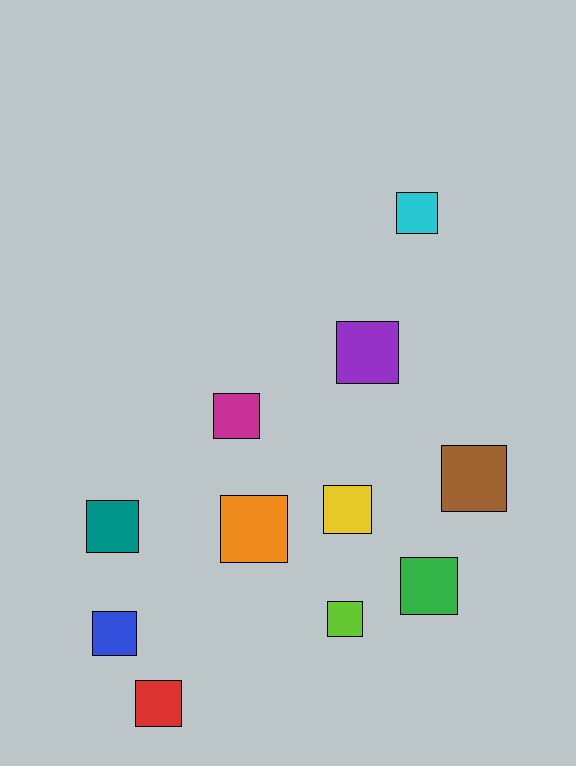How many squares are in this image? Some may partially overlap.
There are 11 squares.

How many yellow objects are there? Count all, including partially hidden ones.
There is 1 yellow object.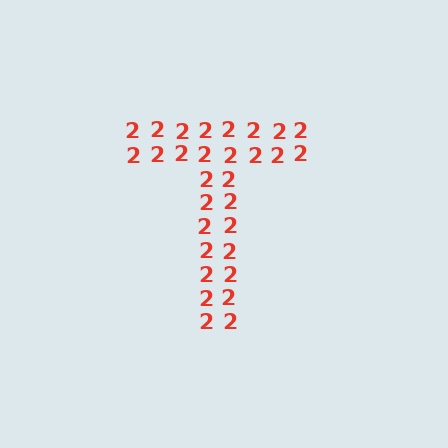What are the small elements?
The small elements are digit 2's.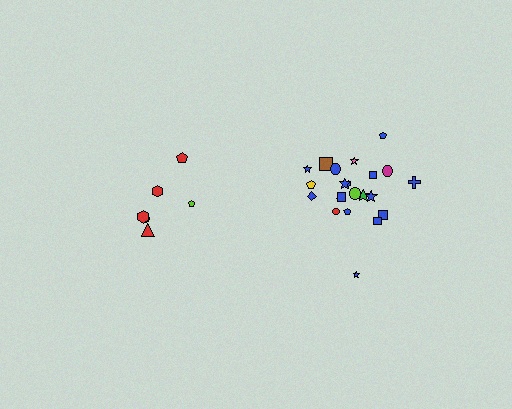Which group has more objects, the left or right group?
The right group.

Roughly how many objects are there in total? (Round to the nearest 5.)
Roughly 30 objects in total.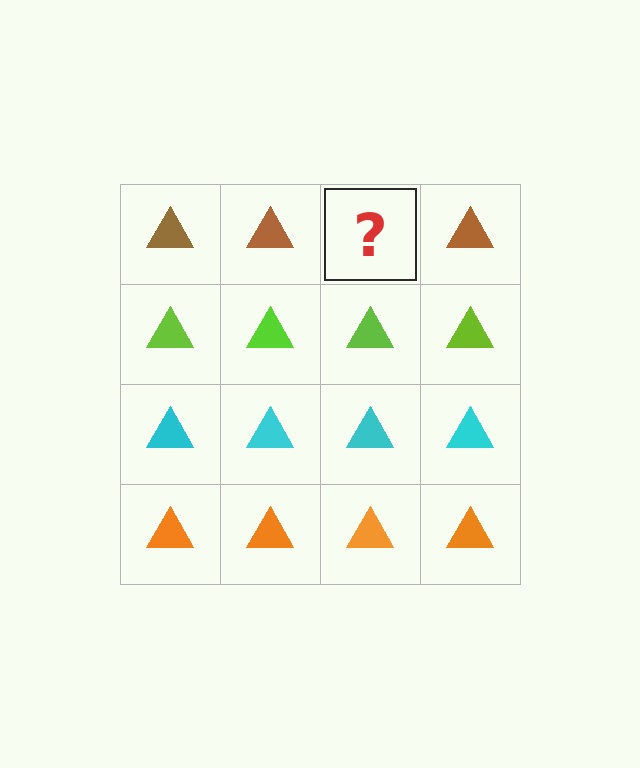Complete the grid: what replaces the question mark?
The question mark should be replaced with a brown triangle.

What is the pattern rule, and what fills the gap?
The rule is that each row has a consistent color. The gap should be filled with a brown triangle.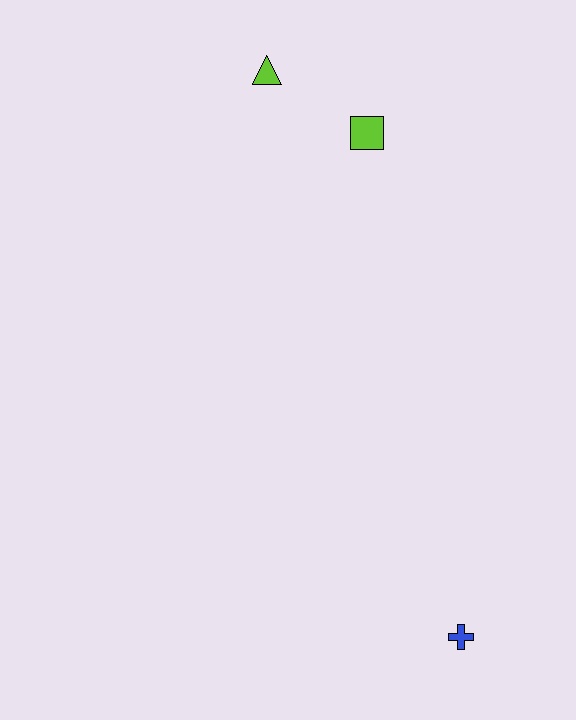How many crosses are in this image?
There is 1 cross.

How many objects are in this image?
There are 3 objects.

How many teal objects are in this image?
There are no teal objects.